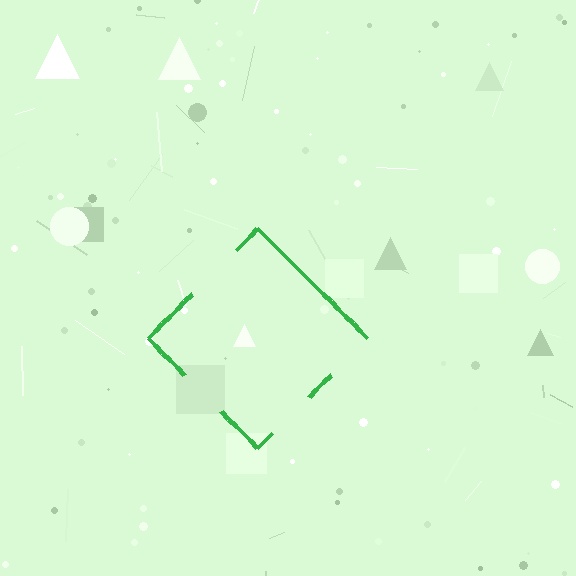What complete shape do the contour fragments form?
The contour fragments form a diamond.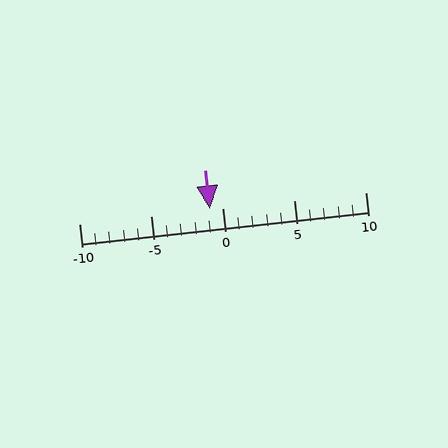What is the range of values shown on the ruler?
The ruler shows values from -10 to 10.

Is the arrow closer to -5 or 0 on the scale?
The arrow is closer to 0.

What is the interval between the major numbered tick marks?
The major tick marks are spaced 5 units apart.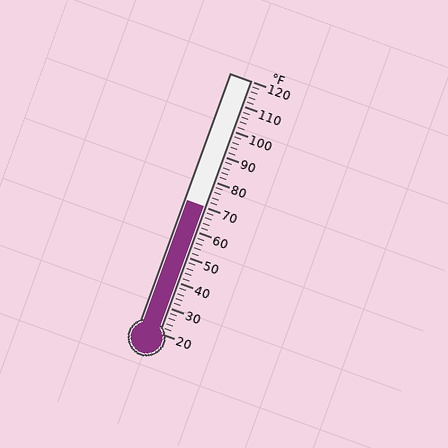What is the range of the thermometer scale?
The thermometer scale ranges from 20°F to 120°F.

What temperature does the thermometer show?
The thermometer shows approximately 70°F.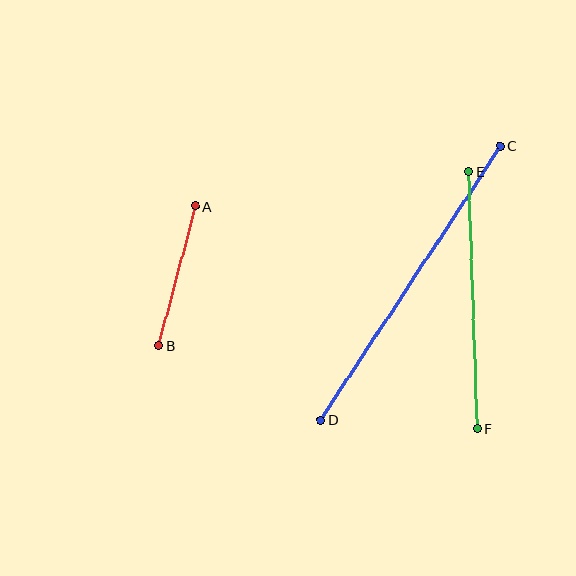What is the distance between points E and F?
The distance is approximately 257 pixels.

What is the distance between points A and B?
The distance is approximately 144 pixels.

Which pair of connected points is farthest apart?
Points C and D are farthest apart.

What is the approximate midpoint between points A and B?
The midpoint is at approximately (177, 276) pixels.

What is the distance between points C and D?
The distance is approximately 328 pixels.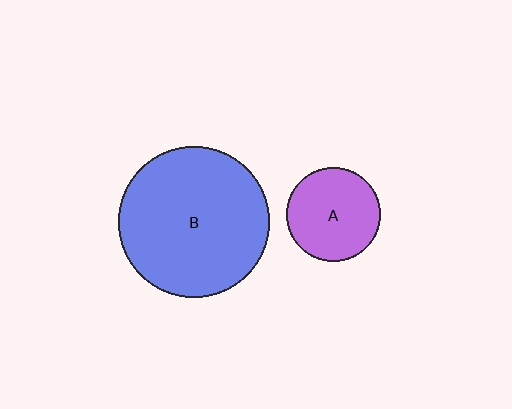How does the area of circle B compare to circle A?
Approximately 2.5 times.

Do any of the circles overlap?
No, none of the circles overlap.